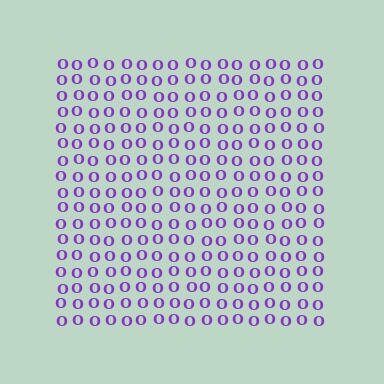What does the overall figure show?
The overall figure shows a square.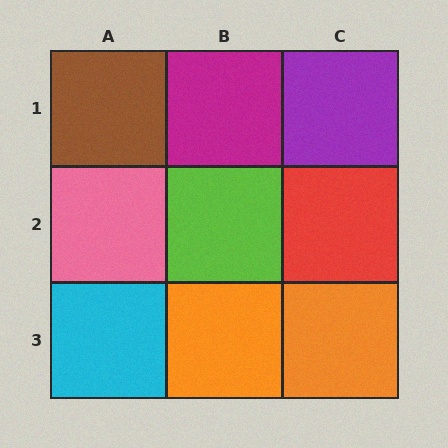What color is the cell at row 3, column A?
Cyan.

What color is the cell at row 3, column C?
Orange.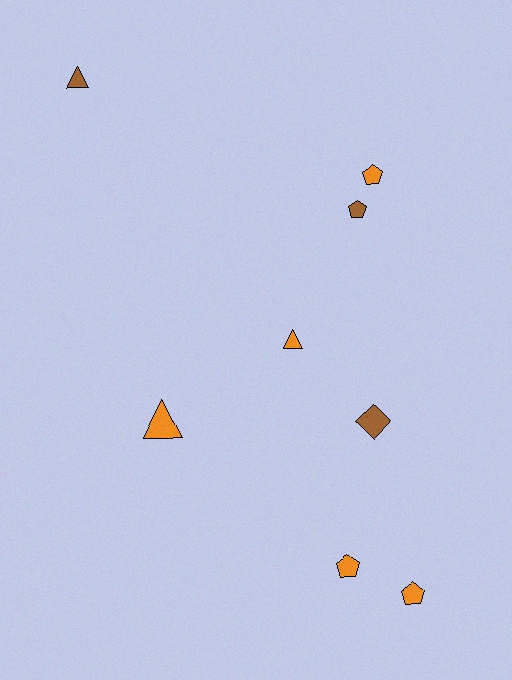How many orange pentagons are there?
There are 3 orange pentagons.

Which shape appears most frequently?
Pentagon, with 4 objects.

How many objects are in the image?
There are 8 objects.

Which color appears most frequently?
Orange, with 5 objects.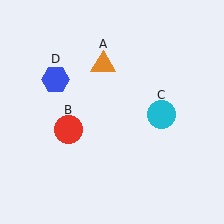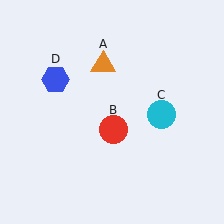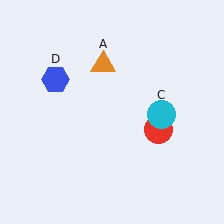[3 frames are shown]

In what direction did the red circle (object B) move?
The red circle (object B) moved right.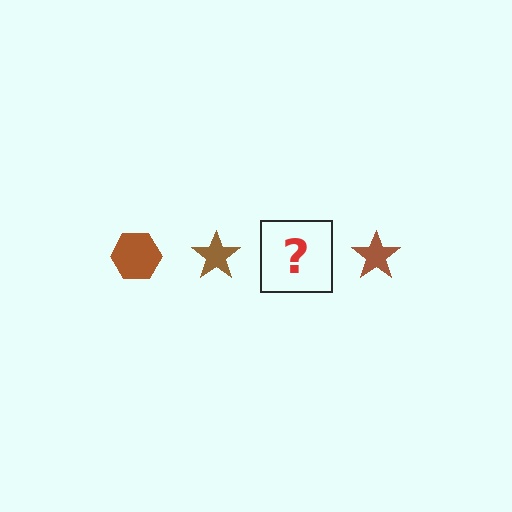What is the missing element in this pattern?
The missing element is a brown hexagon.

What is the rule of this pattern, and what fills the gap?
The rule is that the pattern cycles through hexagon, star shapes in brown. The gap should be filled with a brown hexagon.